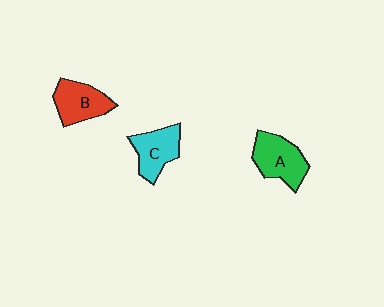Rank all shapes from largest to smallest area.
From largest to smallest: A (green), B (red), C (cyan).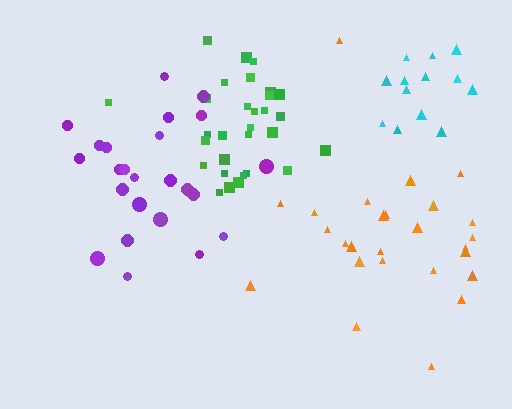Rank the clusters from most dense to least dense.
green, cyan, purple, orange.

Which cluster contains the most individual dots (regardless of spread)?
Green (30).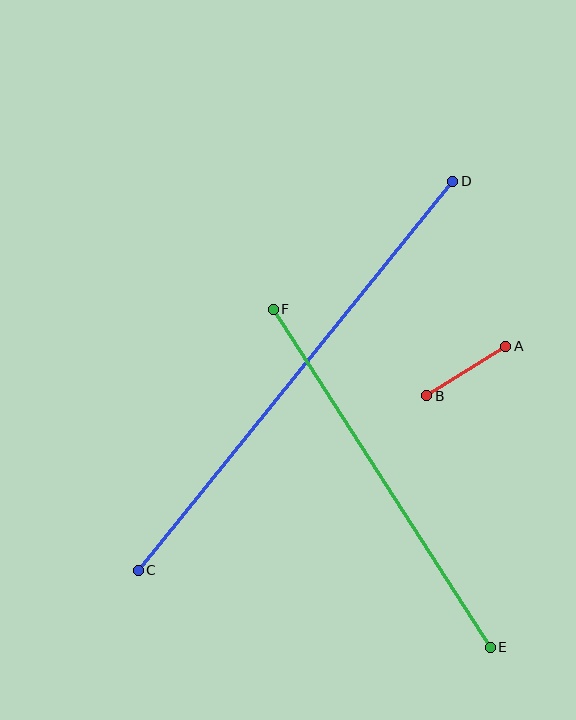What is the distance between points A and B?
The distance is approximately 93 pixels.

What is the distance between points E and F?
The distance is approximately 401 pixels.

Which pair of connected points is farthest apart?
Points C and D are farthest apart.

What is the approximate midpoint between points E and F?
The midpoint is at approximately (382, 478) pixels.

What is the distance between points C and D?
The distance is approximately 500 pixels.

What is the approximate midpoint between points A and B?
The midpoint is at approximately (466, 371) pixels.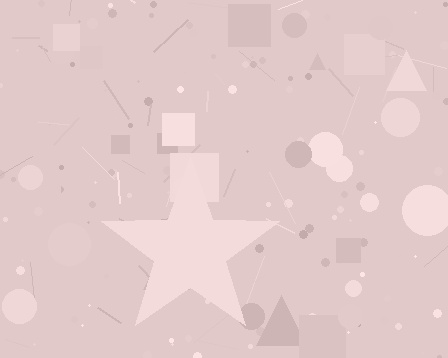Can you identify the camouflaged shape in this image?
The camouflaged shape is a star.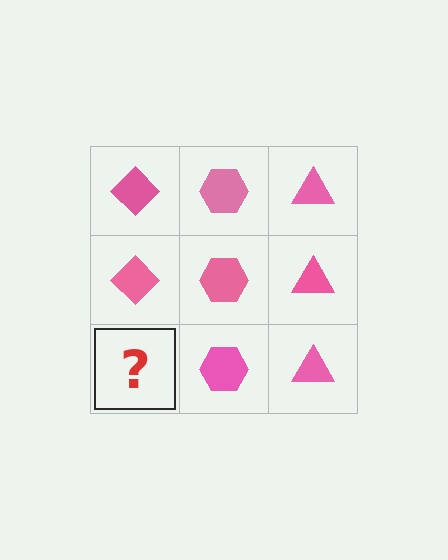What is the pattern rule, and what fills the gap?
The rule is that each column has a consistent shape. The gap should be filled with a pink diamond.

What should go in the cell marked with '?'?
The missing cell should contain a pink diamond.